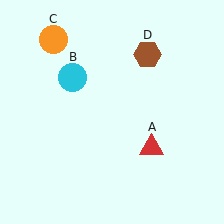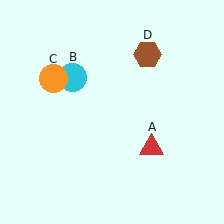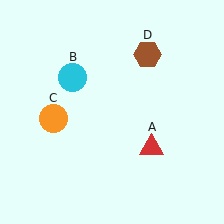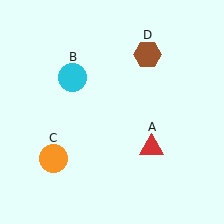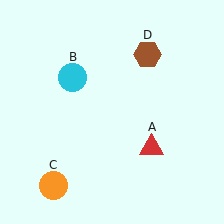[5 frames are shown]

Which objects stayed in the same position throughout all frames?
Red triangle (object A) and cyan circle (object B) and brown hexagon (object D) remained stationary.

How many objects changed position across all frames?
1 object changed position: orange circle (object C).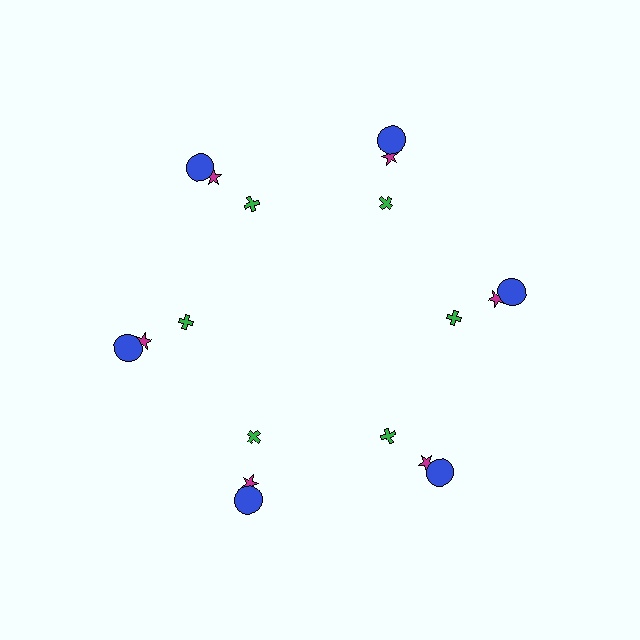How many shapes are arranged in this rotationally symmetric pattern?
There are 18 shapes, arranged in 6 groups of 3.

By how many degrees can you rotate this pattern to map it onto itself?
The pattern maps onto itself every 60 degrees of rotation.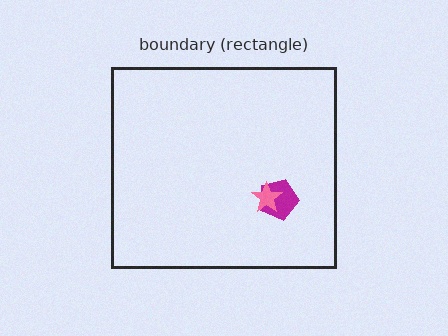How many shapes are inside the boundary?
2 inside, 0 outside.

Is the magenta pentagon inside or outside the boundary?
Inside.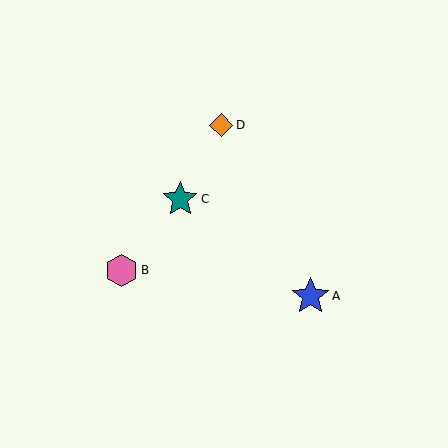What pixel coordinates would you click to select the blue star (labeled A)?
Click at (310, 296) to select the blue star A.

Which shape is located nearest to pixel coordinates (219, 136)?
The orange diamond (labeled D) at (221, 125) is nearest to that location.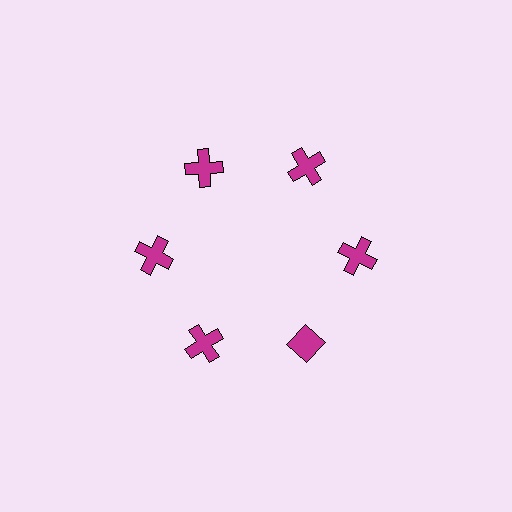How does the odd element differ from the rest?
It has a different shape: diamond instead of cross.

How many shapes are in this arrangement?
There are 6 shapes arranged in a ring pattern.